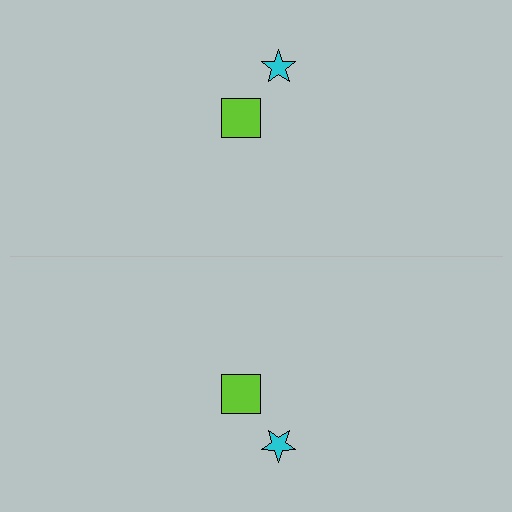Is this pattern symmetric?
Yes, this pattern has bilateral (reflection) symmetry.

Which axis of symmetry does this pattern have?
The pattern has a horizontal axis of symmetry running through the center of the image.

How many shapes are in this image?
There are 4 shapes in this image.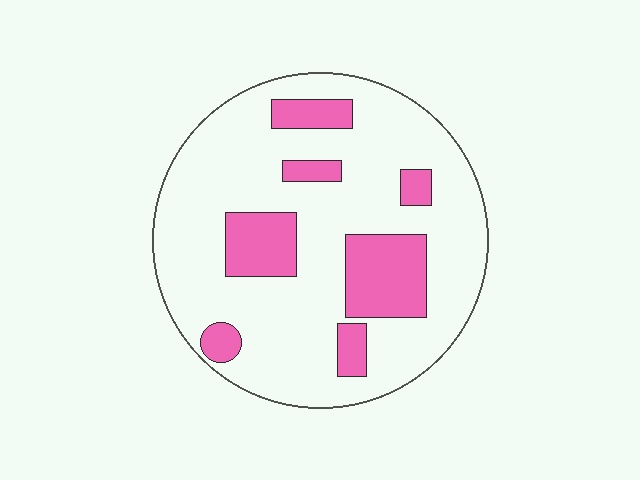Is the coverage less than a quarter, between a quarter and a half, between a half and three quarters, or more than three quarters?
Less than a quarter.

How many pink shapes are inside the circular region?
7.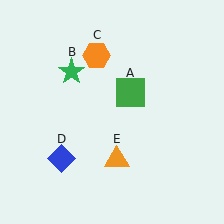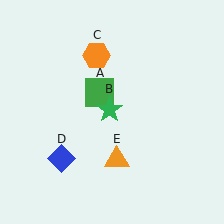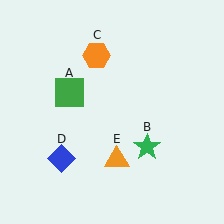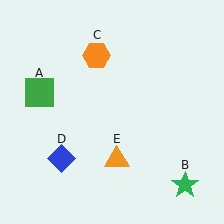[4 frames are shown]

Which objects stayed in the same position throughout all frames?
Orange hexagon (object C) and blue diamond (object D) and orange triangle (object E) remained stationary.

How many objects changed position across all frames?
2 objects changed position: green square (object A), green star (object B).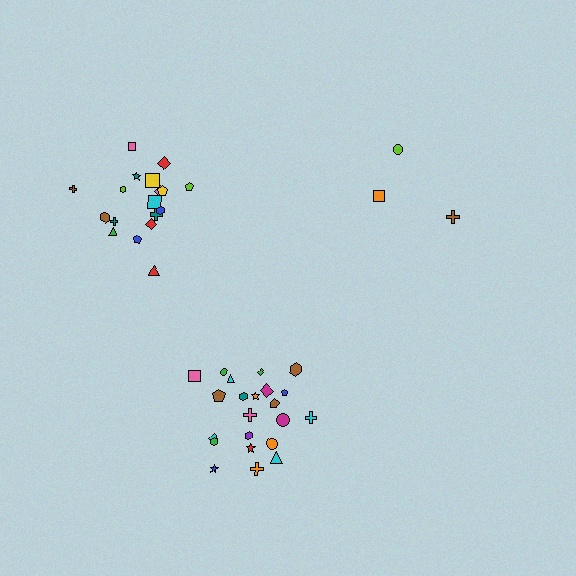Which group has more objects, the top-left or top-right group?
The top-left group.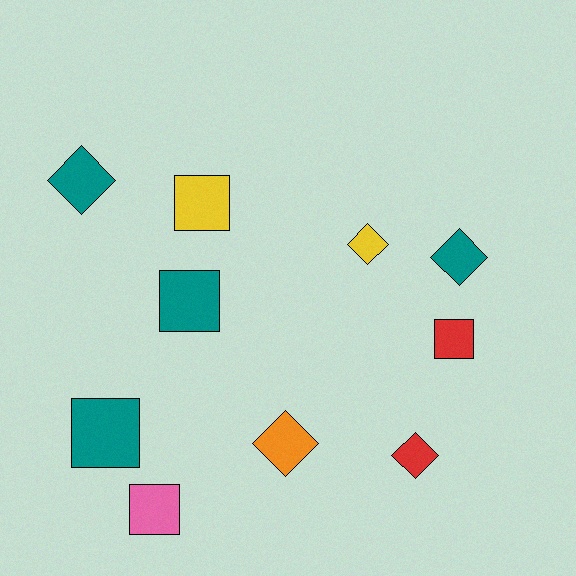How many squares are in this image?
There are 5 squares.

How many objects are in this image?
There are 10 objects.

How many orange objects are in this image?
There is 1 orange object.